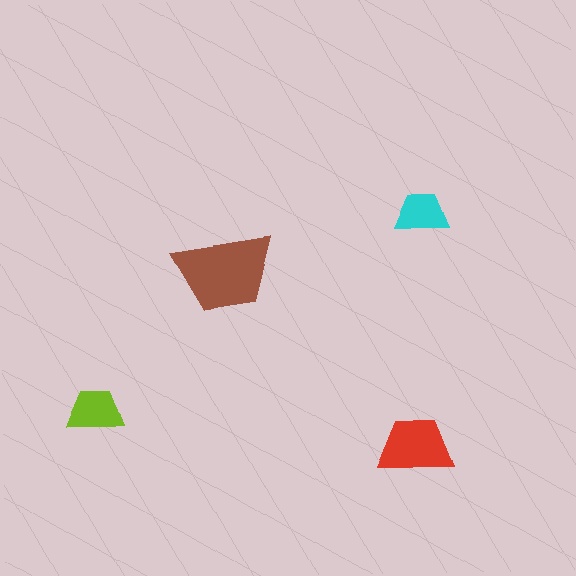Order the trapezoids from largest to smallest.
the brown one, the red one, the lime one, the cyan one.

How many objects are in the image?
There are 4 objects in the image.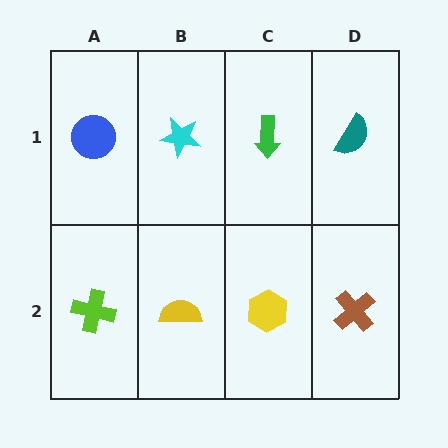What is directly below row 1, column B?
A yellow semicircle.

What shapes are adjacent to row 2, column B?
A cyan star (row 1, column B), a lime cross (row 2, column A), a yellow hexagon (row 2, column C).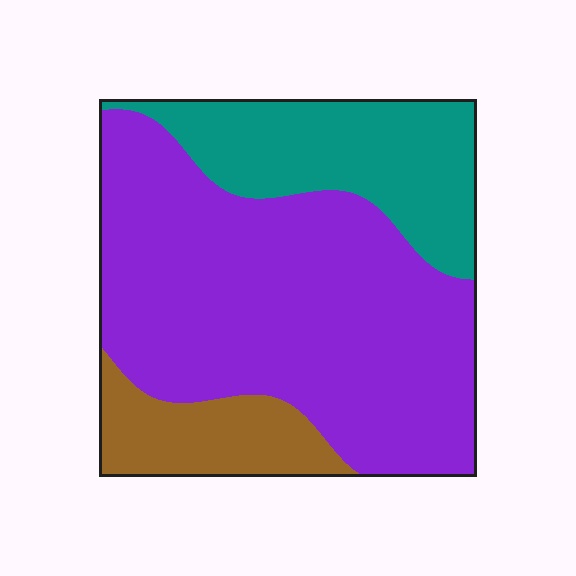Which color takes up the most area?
Purple, at roughly 60%.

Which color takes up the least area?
Brown, at roughly 15%.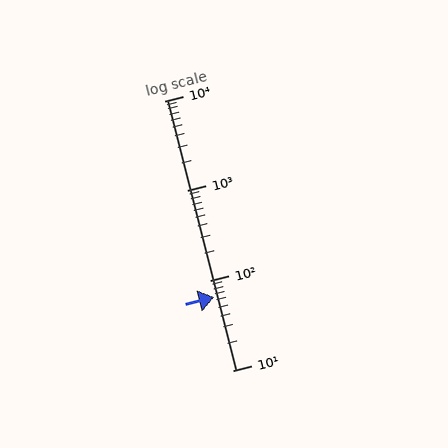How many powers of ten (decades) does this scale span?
The scale spans 3 decades, from 10 to 10000.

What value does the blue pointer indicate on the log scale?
The pointer indicates approximately 66.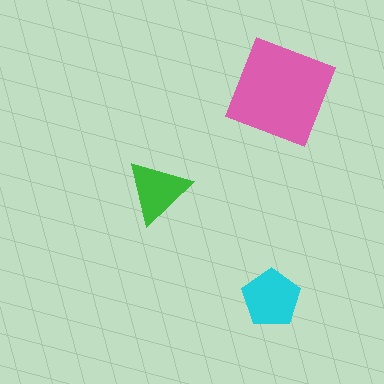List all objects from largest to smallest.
The pink square, the cyan pentagon, the green triangle.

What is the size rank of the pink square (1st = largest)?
1st.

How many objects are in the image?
There are 3 objects in the image.